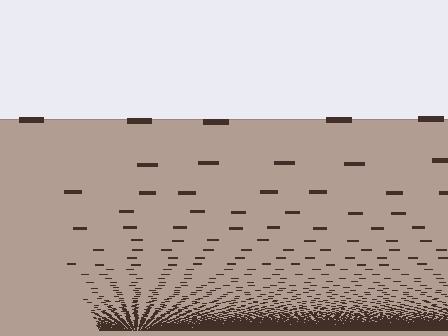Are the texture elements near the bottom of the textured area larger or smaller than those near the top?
Smaller. The gradient is inverted — elements near the bottom are smaller and denser.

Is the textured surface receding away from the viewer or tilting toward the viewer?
The surface appears to tilt toward the viewer. Texture elements get larger and sparser toward the top.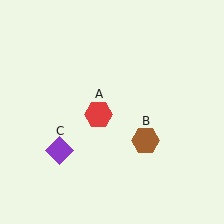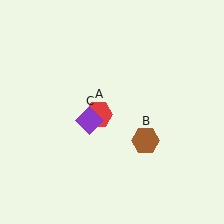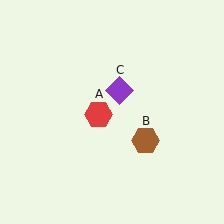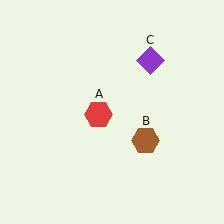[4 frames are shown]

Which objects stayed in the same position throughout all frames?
Red hexagon (object A) and brown hexagon (object B) remained stationary.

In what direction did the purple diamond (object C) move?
The purple diamond (object C) moved up and to the right.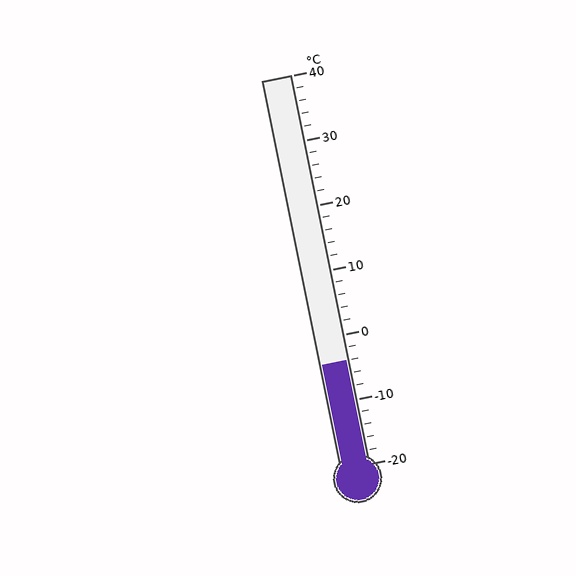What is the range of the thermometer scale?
The thermometer scale ranges from -20°C to 40°C.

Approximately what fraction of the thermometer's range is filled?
The thermometer is filled to approximately 25% of its range.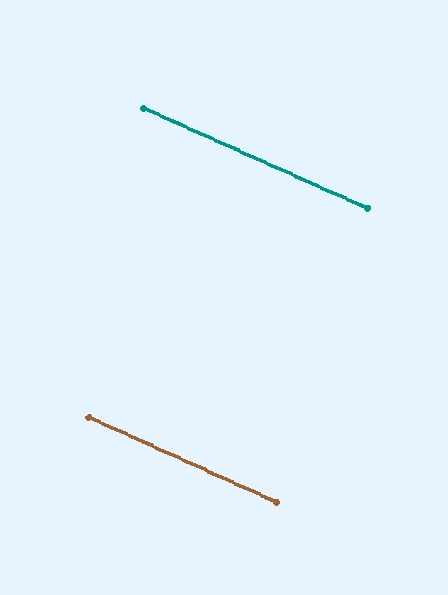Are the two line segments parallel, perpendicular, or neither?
Parallel — their directions differ by only 0.2°.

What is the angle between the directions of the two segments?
Approximately 0 degrees.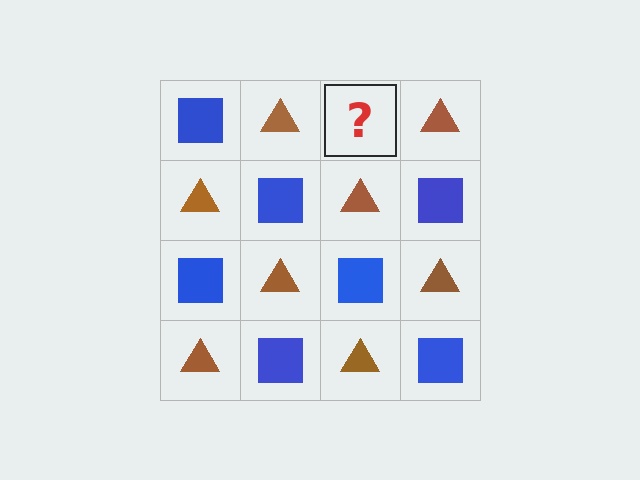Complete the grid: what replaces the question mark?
The question mark should be replaced with a blue square.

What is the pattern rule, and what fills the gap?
The rule is that it alternates blue square and brown triangle in a checkerboard pattern. The gap should be filled with a blue square.